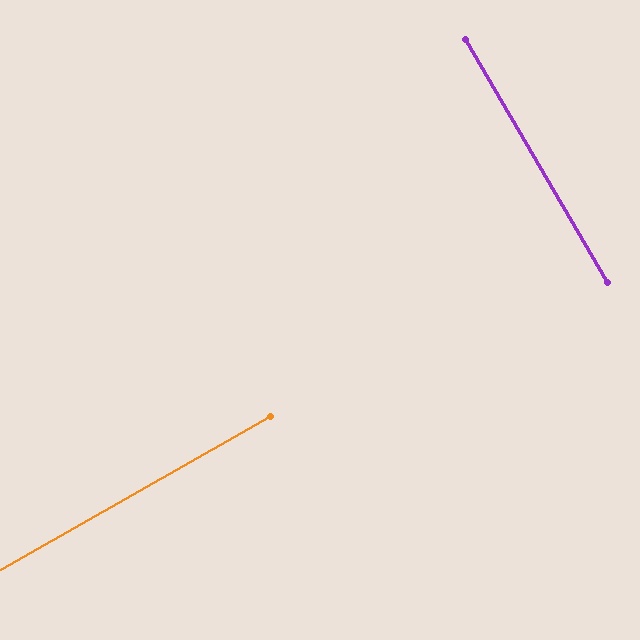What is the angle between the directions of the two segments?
Approximately 89 degrees.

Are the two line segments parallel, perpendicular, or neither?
Perpendicular — they meet at approximately 89°.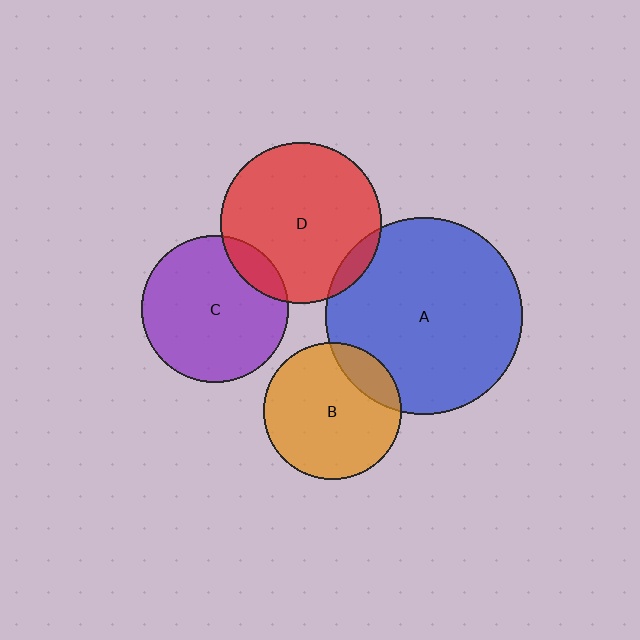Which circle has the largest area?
Circle A (blue).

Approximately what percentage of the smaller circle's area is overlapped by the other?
Approximately 5%.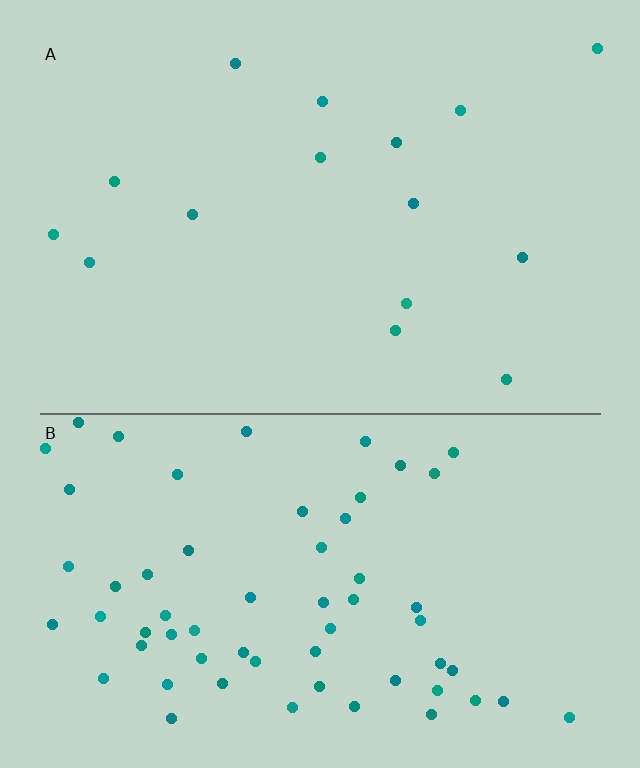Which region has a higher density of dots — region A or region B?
B (the bottom).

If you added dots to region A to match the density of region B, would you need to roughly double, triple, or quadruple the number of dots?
Approximately quadruple.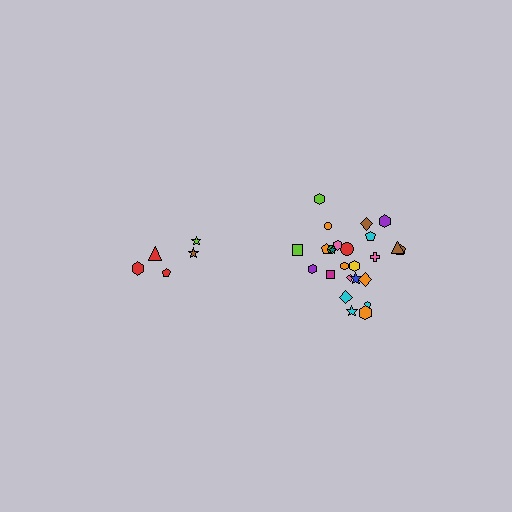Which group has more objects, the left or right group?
The right group.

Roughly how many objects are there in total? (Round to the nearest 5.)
Roughly 30 objects in total.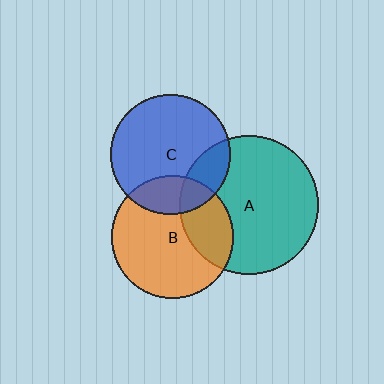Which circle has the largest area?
Circle A (teal).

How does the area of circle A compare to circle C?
Approximately 1.3 times.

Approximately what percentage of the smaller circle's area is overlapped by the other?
Approximately 20%.